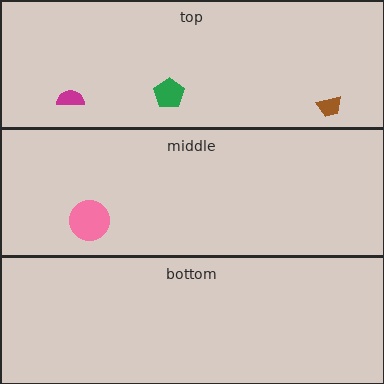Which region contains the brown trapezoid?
The top region.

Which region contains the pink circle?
The middle region.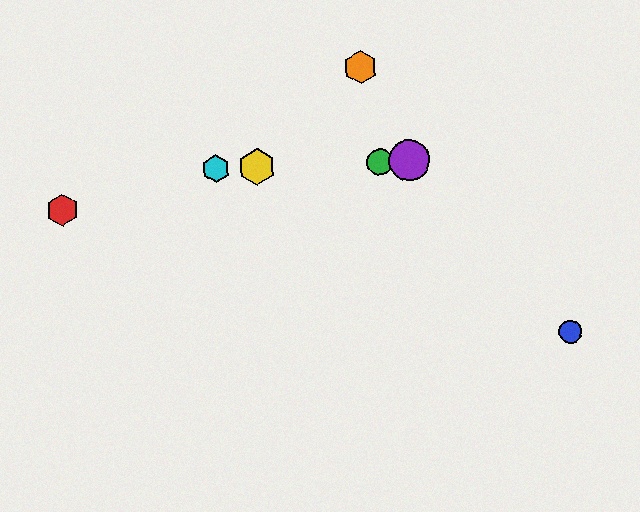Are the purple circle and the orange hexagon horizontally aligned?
No, the purple circle is at y≈160 and the orange hexagon is at y≈67.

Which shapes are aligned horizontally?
The green circle, the yellow hexagon, the purple circle, the cyan hexagon are aligned horizontally.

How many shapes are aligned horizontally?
4 shapes (the green circle, the yellow hexagon, the purple circle, the cyan hexagon) are aligned horizontally.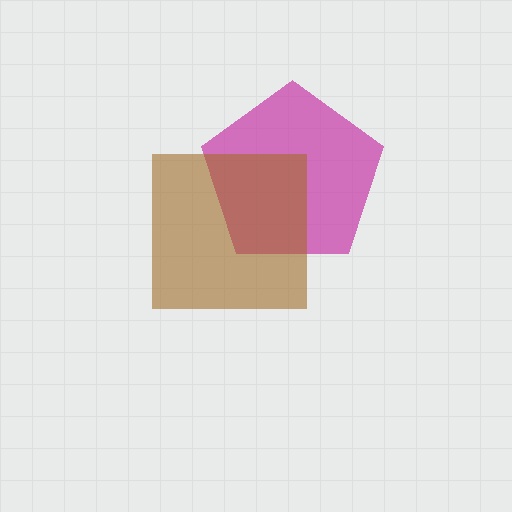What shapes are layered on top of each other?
The layered shapes are: a magenta pentagon, a brown square.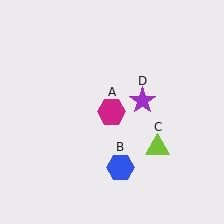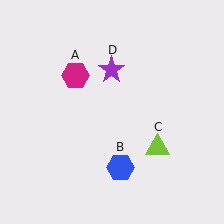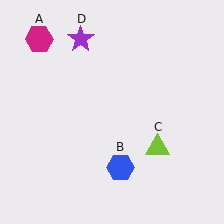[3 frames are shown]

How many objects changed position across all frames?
2 objects changed position: magenta hexagon (object A), purple star (object D).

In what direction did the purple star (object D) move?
The purple star (object D) moved up and to the left.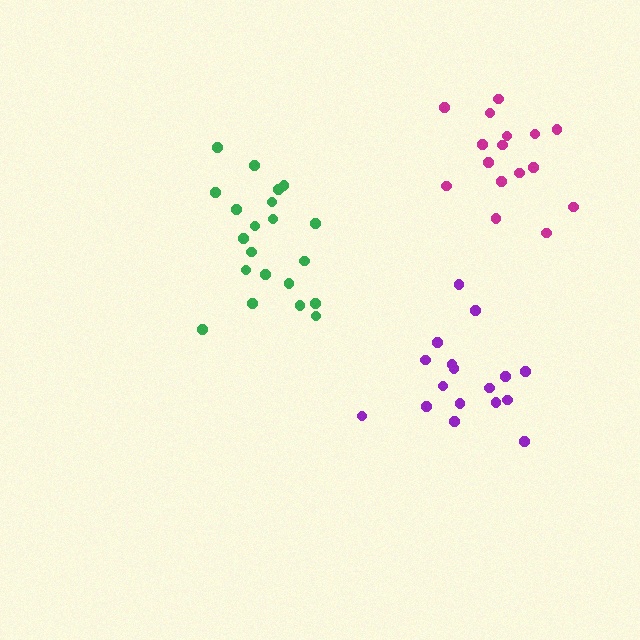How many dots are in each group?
Group 1: 17 dots, Group 2: 21 dots, Group 3: 16 dots (54 total).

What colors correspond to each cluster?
The clusters are colored: purple, green, magenta.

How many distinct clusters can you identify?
There are 3 distinct clusters.